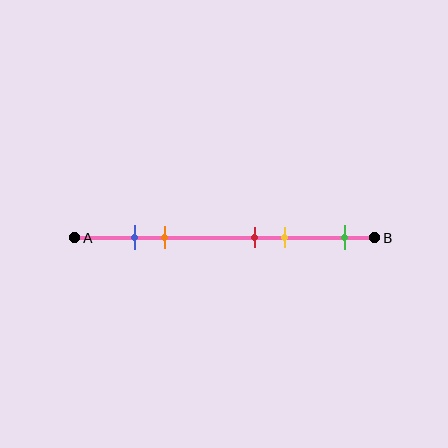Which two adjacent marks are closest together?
The blue and orange marks are the closest adjacent pair.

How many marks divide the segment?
There are 5 marks dividing the segment.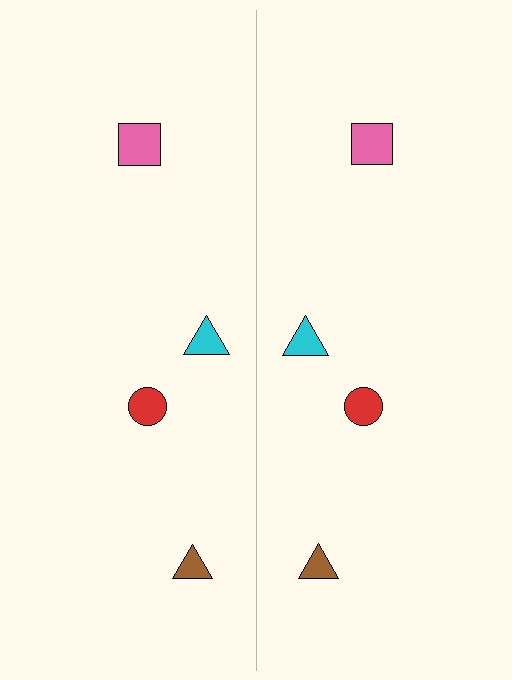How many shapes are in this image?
There are 8 shapes in this image.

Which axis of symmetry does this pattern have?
The pattern has a vertical axis of symmetry running through the center of the image.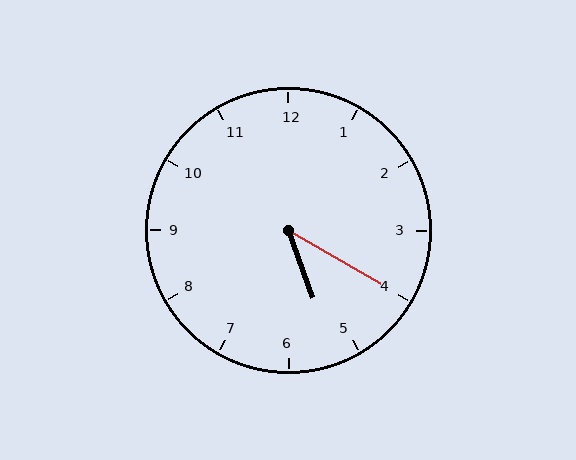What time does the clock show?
5:20.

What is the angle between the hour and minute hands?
Approximately 40 degrees.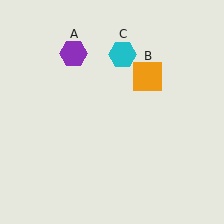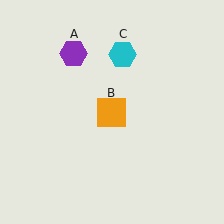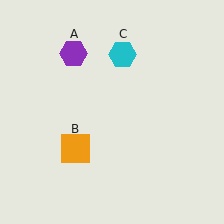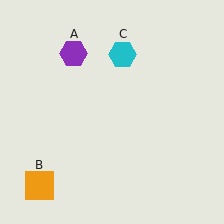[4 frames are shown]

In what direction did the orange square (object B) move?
The orange square (object B) moved down and to the left.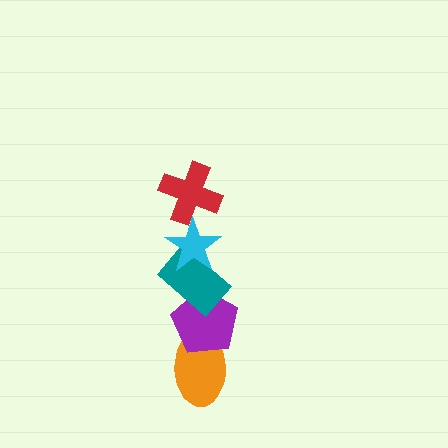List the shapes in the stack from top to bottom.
From top to bottom: the red cross, the cyan star, the teal rectangle, the purple pentagon, the orange ellipse.